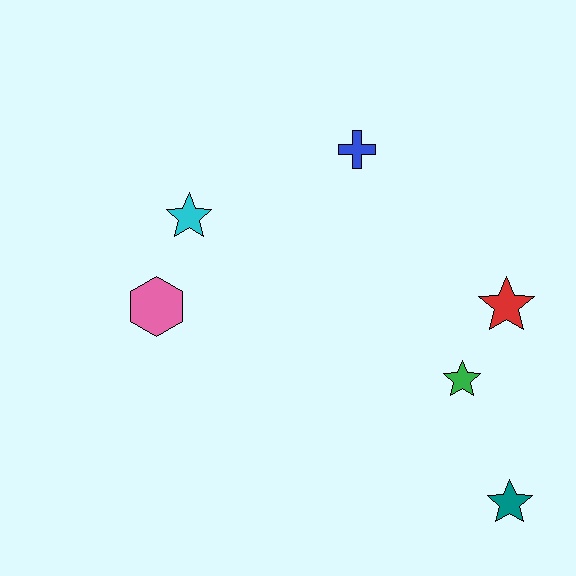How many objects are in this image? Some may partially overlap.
There are 6 objects.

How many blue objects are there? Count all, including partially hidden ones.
There is 1 blue object.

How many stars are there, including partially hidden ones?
There are 4 stars.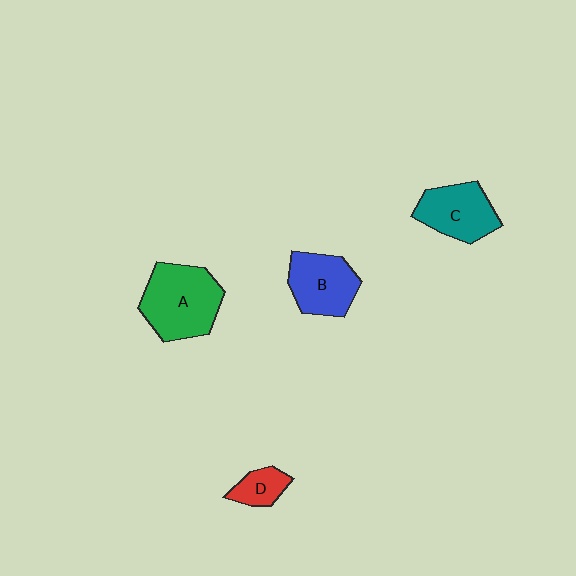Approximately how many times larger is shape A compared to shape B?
Approximately 1.4 times.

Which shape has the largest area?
Shape A (green).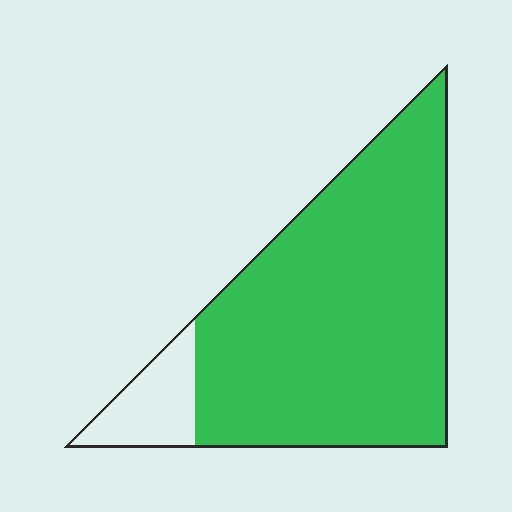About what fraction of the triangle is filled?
About seven eighths (7/8).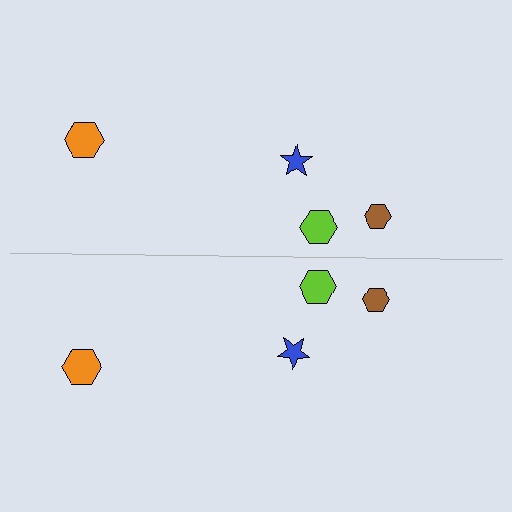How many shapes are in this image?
There are 8 shapes in this image.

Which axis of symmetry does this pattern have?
The pattern has a horizontal axis of symmetry running through the center of the image.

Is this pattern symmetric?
Yes, this pattern has bilateral (reflection) symmetry.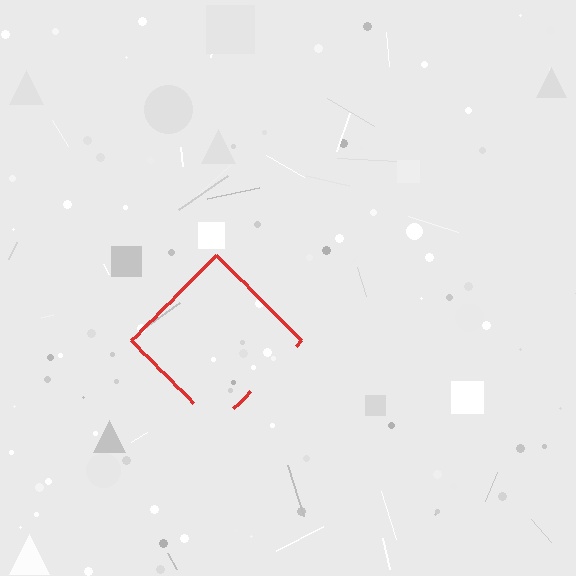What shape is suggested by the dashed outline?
The dashed outline suggests a diamond.